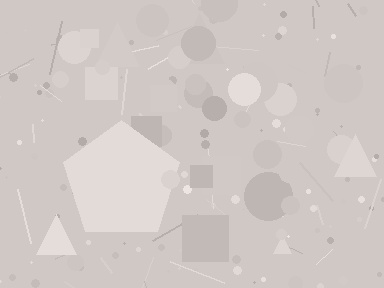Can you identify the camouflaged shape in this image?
The camouflaged shape is a pentagon.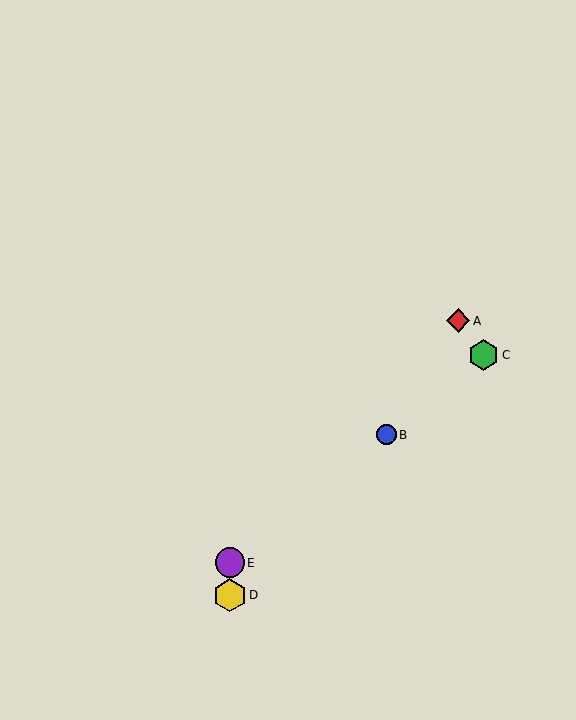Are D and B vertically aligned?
No, D is at x≈230 and B is at x≈386.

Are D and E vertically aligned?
Yes, both are at x≈230.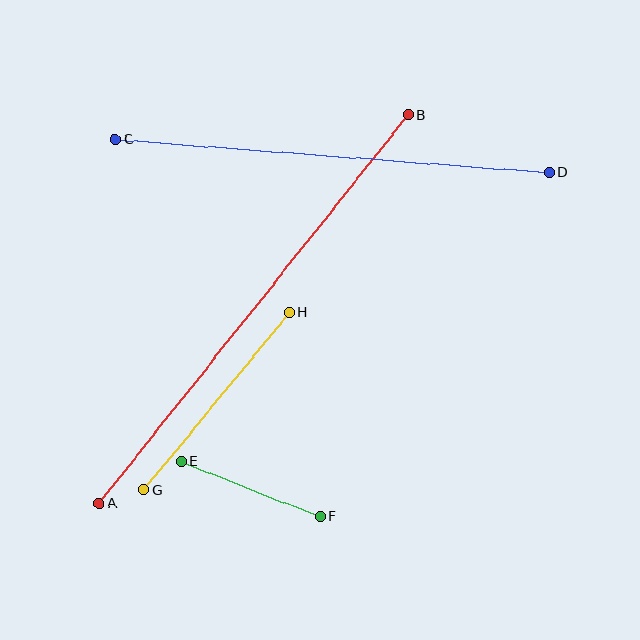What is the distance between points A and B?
The distance is approximately 497 pixels.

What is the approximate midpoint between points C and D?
The midpoint is at approximately (332, 155) pixels.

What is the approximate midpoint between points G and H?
The midpoint is at approximately (217, 401) pixels.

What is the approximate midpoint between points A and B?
The midpoint is at approximately (254, 309) pixels.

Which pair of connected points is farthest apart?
Points A and B are farthest apart.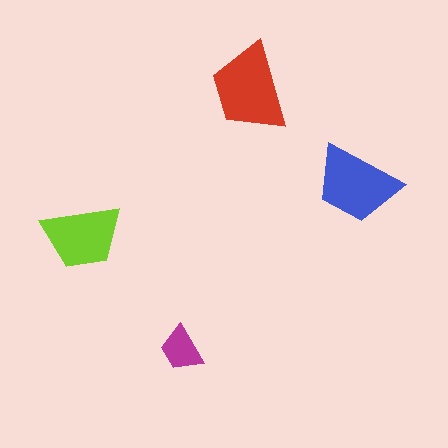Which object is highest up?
The red trapezoid is topmost.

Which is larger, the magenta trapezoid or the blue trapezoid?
The blue one.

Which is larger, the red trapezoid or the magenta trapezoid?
The red one.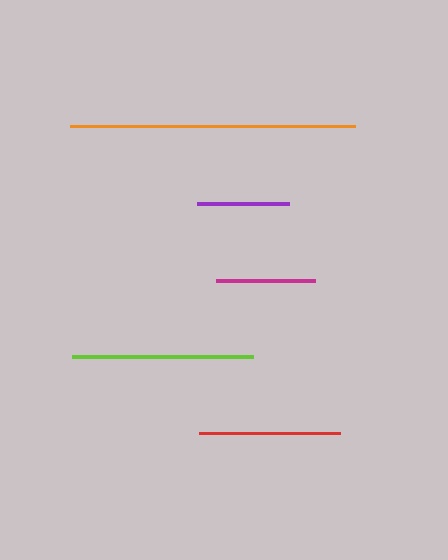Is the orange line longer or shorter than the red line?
The orange line is longer than the red line.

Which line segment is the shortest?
The purple line is the shortest at approximately 91 pixels.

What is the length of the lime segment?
The lime segment is approximately 181 pixels long.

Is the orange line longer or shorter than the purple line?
The orange line is longer than the purple line.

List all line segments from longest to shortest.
From longest to shortest: orange, lime, red, magenta, purple.